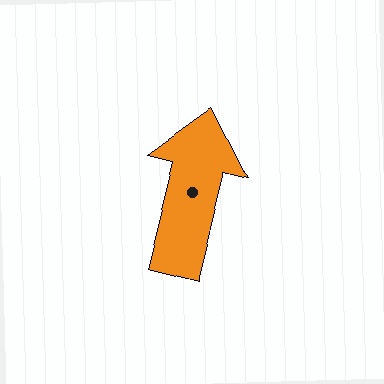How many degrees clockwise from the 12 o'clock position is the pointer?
Approximately 14 degrees.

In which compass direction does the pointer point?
North.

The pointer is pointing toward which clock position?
Roughly 12 o'clock.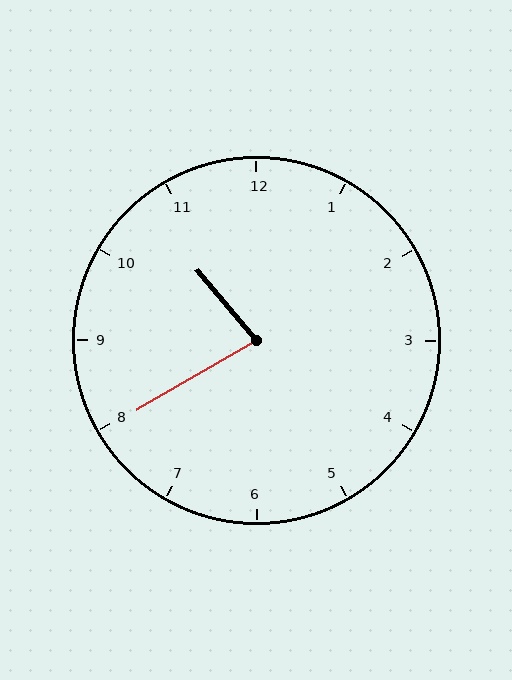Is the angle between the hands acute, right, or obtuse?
It is acute.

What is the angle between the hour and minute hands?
Approximately 80 degrees.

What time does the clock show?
10:40.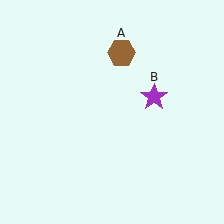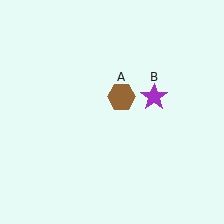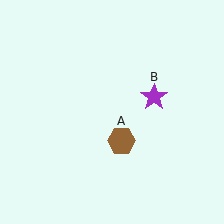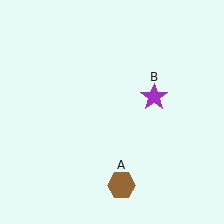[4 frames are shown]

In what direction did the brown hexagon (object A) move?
The brown hexagon (object A) moved down.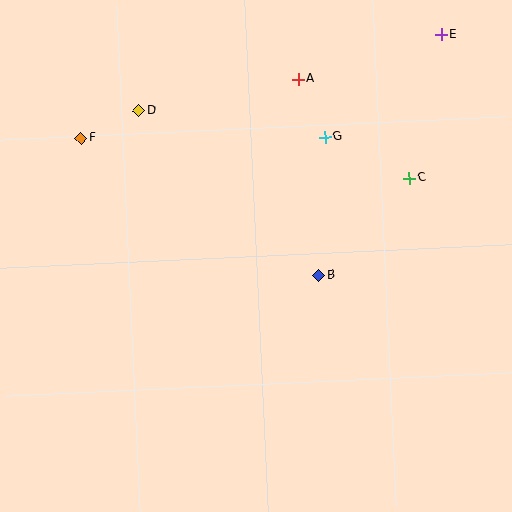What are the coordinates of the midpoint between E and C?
The midpoint between E and C is at (425, 106).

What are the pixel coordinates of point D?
Point D is at (139, 111).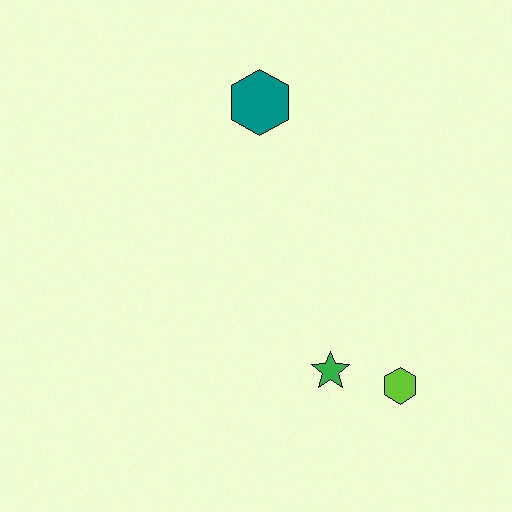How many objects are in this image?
There are 3 objects.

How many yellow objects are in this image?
There are no yellow objects.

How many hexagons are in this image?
There are 2 hexagons.